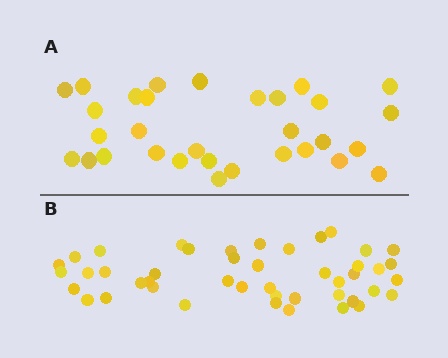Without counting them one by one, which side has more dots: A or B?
Region B (the bottom region) has more dots.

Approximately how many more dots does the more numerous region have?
Region B has approximately 15 more dots than region A.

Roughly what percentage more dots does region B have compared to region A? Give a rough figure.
About 45% more.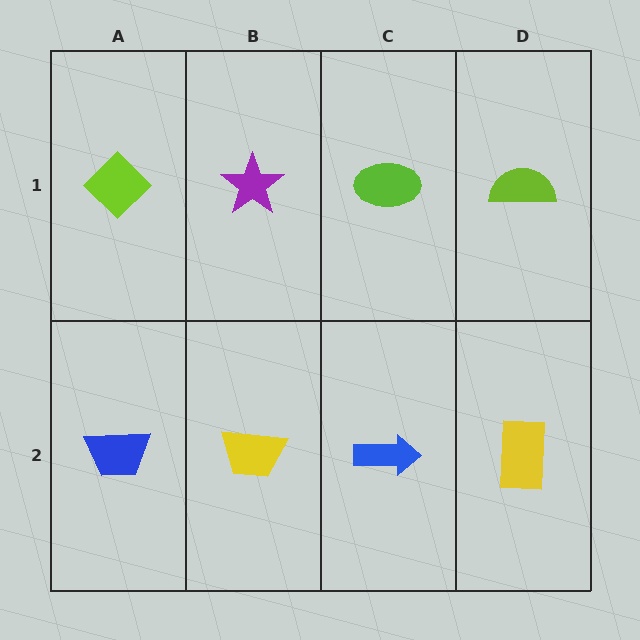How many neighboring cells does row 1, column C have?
3.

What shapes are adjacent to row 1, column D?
A yellow rectangle (row 2, column D), a lime ellipse (row 1, column C).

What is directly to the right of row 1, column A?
A purple star.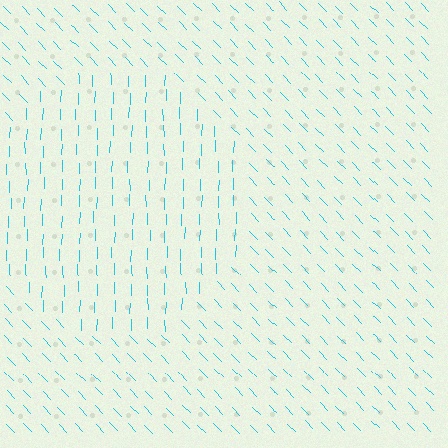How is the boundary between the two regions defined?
The boundary is defined purely by a change in line orientation (approximately 45 degrees difference). All lines are the same color and thickness.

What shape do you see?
I see a circle.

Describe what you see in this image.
The image is filled with small cyan line segments. A circle region in the image has lines oriented differently from the surrounding lines, creating a visible texture boundary.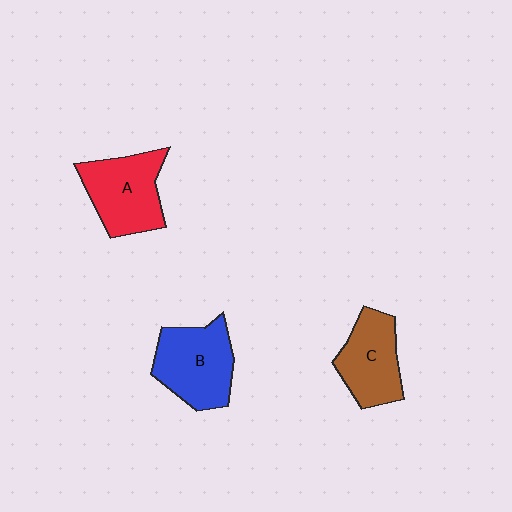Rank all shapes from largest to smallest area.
From largest to smallest: B (blue), A (red), C (brown).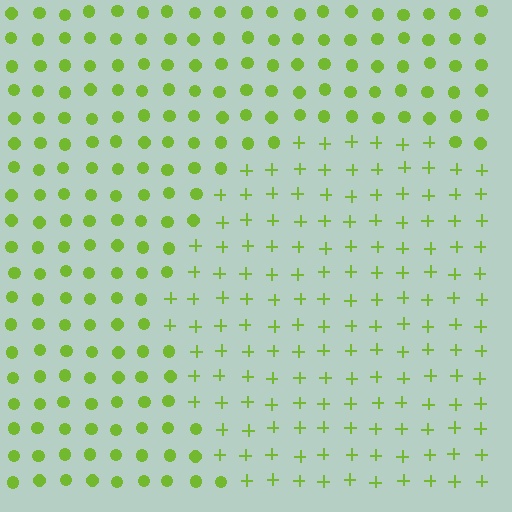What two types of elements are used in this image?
The image uses plus signs inside the circle region and circles outside it.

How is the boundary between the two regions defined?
The boundary is defined by a change in element shape: plus signs inside vs. circles outside. All elements share the same color and spacing.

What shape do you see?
I see a circle.